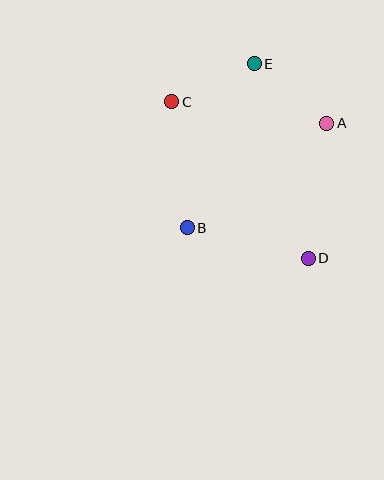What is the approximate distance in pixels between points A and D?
The distance between A and D is approximately 137 pixels.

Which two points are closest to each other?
Points C and E are closest to each other.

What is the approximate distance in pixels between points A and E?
The distance between A and E is approximately 93 pixels.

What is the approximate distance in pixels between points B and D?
The distance between B and D is approximately 125 pixels.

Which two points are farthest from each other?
Points C and D are farthest from each other.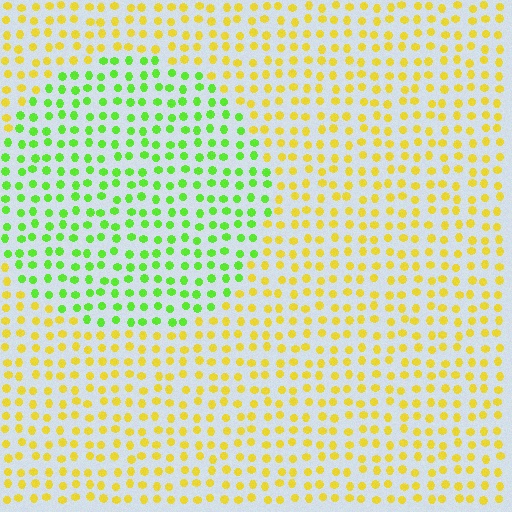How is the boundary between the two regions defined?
The boundary is defined purely by a slight shift in hue (about 53 degrees). Spacing, size, and orientation are identical on both sides.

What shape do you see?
I see a circle.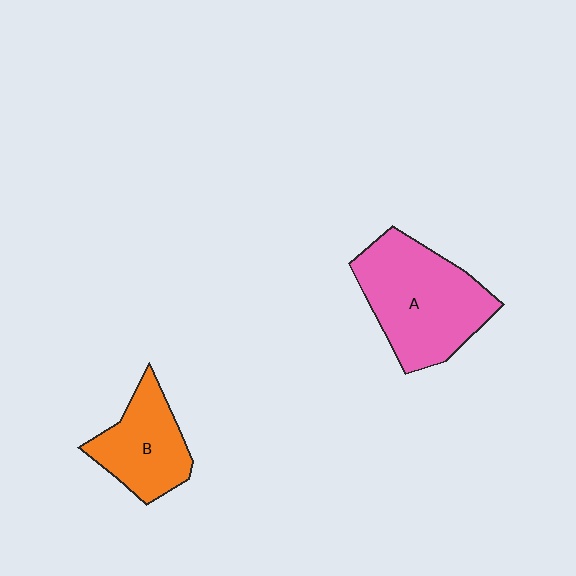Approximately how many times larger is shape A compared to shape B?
Approximately 1.6 times.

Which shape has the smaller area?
Shape B (orange).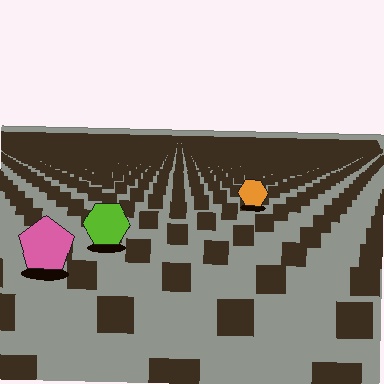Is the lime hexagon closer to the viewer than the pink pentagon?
No. The pink pentagon is closer — you can tell from the texture gradient: the ground texture is coarser near it.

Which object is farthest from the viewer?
The orange hexagon is farthest from the viewer. It appears smaller and the ground texture around it is denser.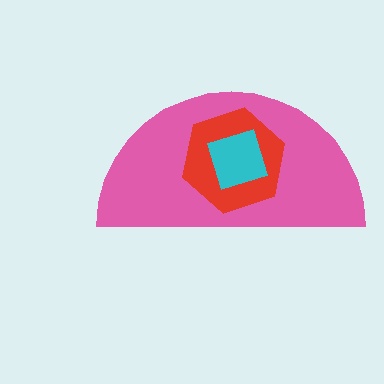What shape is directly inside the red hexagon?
The cyan diamond.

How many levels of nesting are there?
3.